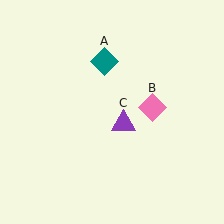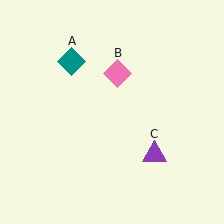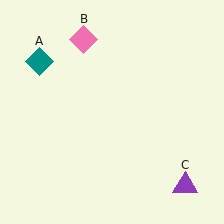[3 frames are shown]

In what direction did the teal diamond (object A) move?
The teal diamond (object A) moved left.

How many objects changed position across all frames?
3 objects changed position: teal diamond (object A), pink diamond (object B), purple triangle (object C).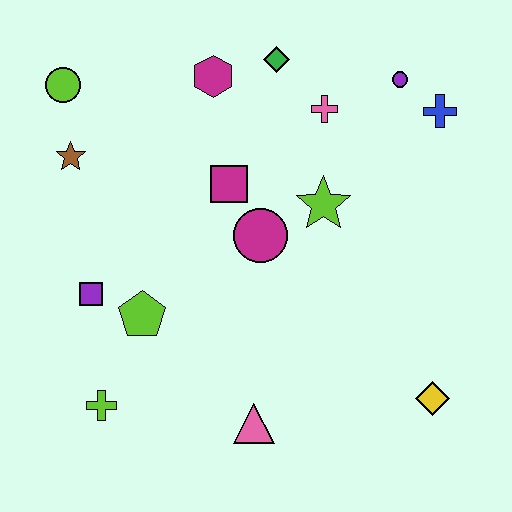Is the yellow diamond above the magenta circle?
No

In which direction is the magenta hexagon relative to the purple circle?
The magenta hexagon is to the left of the purple circle.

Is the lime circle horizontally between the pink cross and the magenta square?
No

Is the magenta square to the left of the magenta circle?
Yes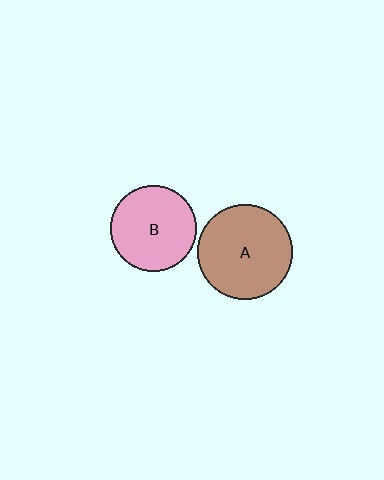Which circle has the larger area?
Circle A (brown).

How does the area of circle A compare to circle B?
Approximately 1.2 times.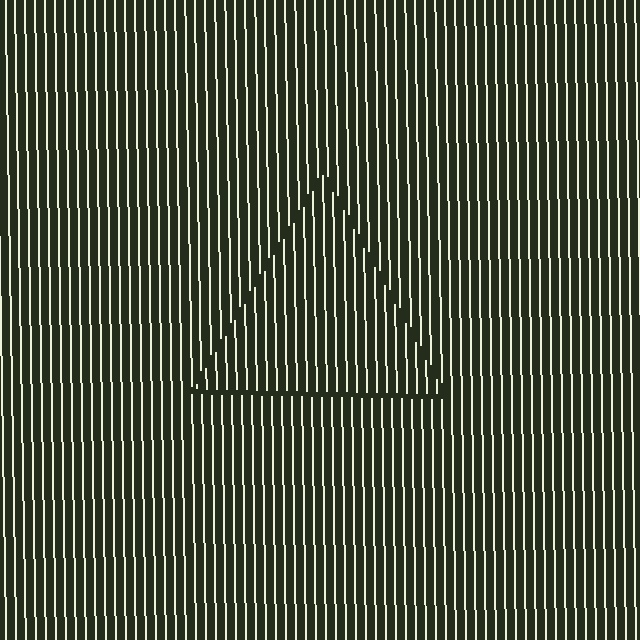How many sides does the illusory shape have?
3 sides — the line-ends trace a triangle.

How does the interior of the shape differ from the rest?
The interior of the shape contains the same grating, shifted by half a period — the contour is defined by the phase discontinuity where line-ends from the inner and outer gratings abut.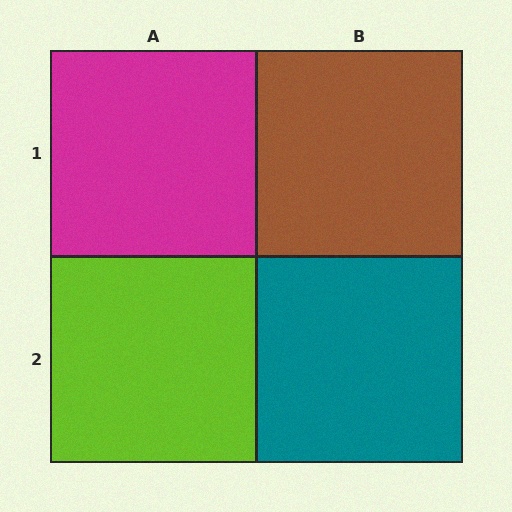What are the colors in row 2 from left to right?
Lime, teal.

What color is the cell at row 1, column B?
Brown.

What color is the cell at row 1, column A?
Magenta.